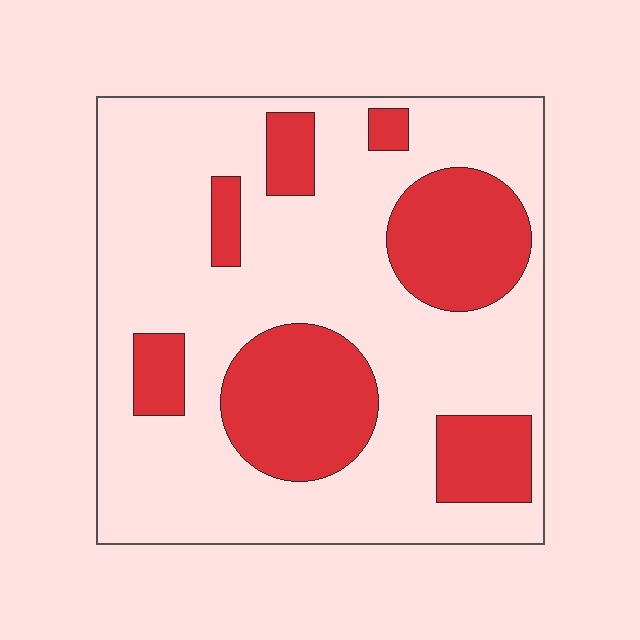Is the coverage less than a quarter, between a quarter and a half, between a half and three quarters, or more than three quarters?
Between a quarter and a half.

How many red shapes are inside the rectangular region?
7.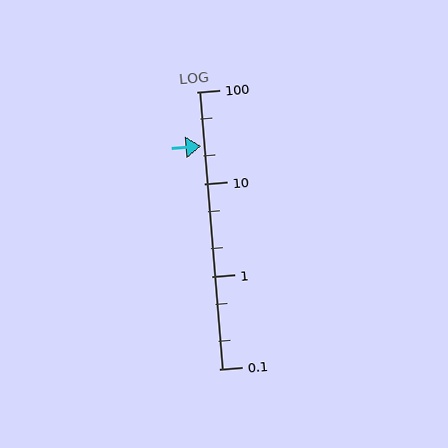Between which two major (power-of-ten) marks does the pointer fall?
The pointer is between 10 and 100.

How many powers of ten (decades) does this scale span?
The scale spans 3 decades, from 0.1 to 100.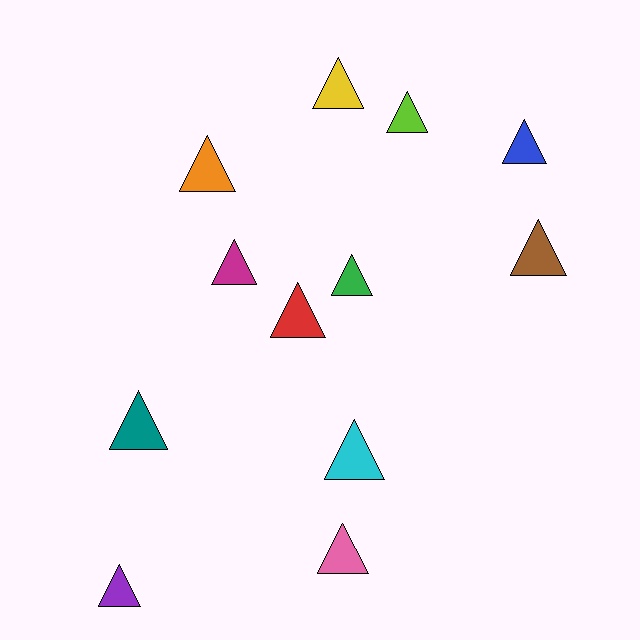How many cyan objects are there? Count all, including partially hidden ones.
There is 1 cyan object.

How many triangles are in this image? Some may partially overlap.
There are 12 triangles.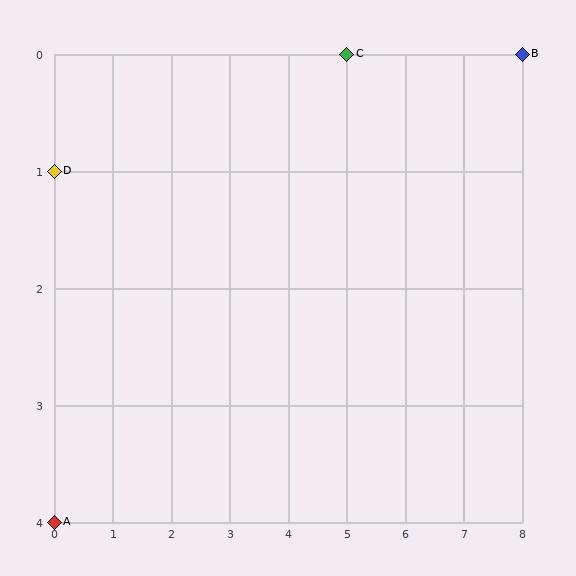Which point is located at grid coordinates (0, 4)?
Point A is at (0, 4).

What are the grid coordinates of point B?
Point B is at grid coordinates (8, 0).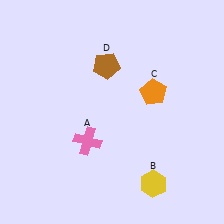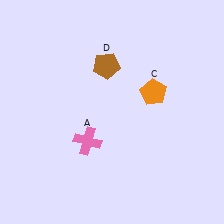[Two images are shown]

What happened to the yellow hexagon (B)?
The yellow hexagon (B) was removed in Image 2. It was in the bottom-right area of Image 1.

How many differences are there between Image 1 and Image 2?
There is 1 difference between the two images.